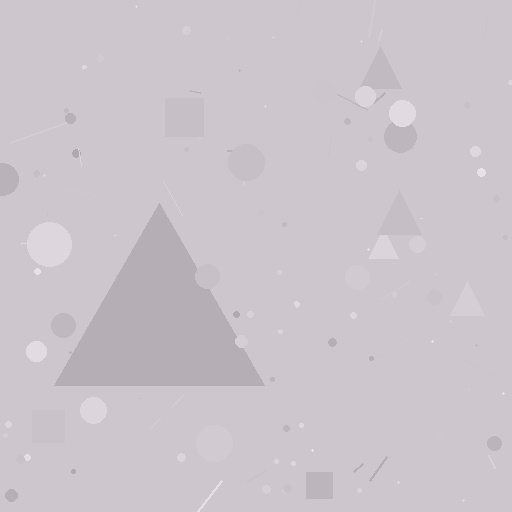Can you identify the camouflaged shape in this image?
The camouflaged shape is a triangle.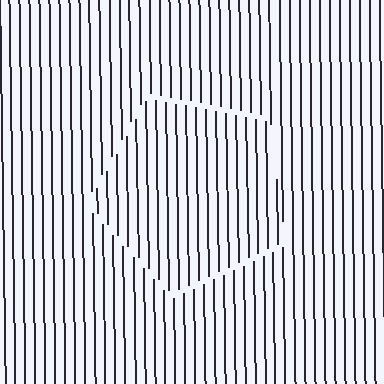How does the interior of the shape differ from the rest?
The interior of the shape contains the same grating, shifted by half a period — the contour is defined by the phase discontinuity where line-ends from the inner and outer gratings abut.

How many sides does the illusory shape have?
5 sides — the line-ends trace a pentagon.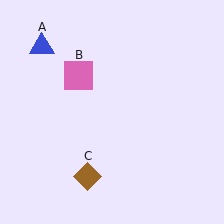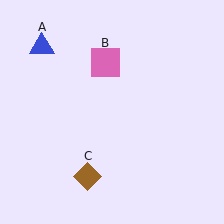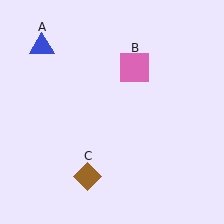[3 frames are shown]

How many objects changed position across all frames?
1 object changed position: pink square (object B).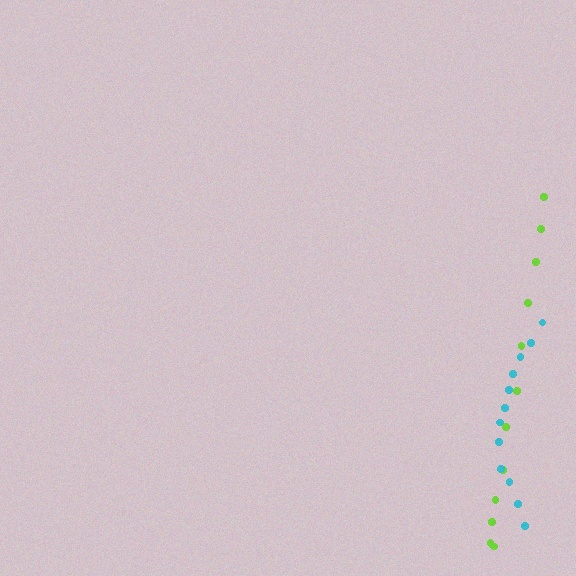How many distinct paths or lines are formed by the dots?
There are 2 distinct paths.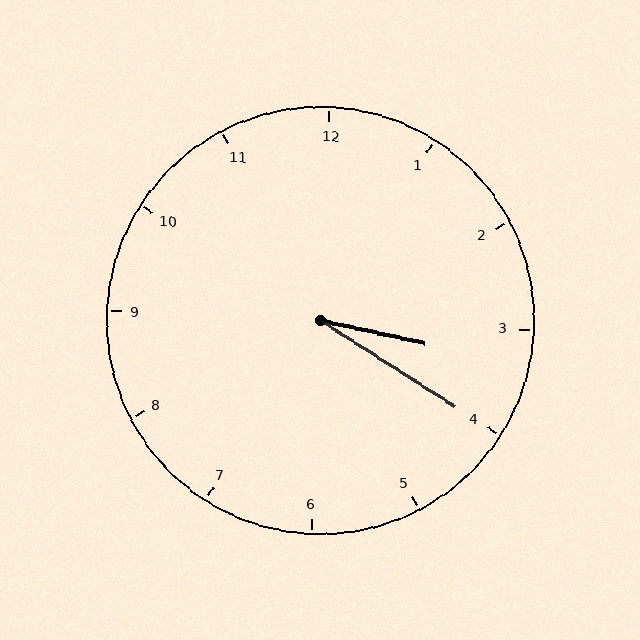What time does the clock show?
3:20.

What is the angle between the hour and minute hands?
Approximately 20 degrees.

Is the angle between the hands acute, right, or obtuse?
It is acute.